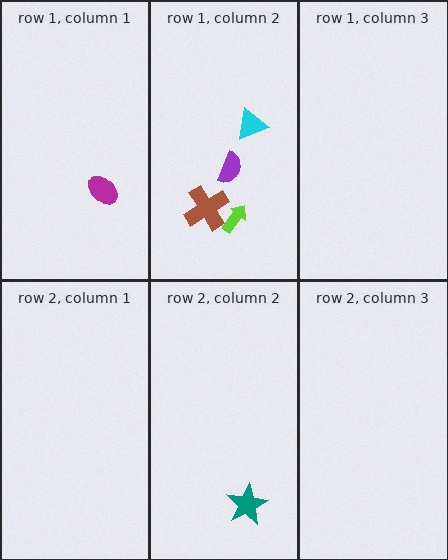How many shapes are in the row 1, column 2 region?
4.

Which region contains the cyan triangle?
The row 1, column 2 region.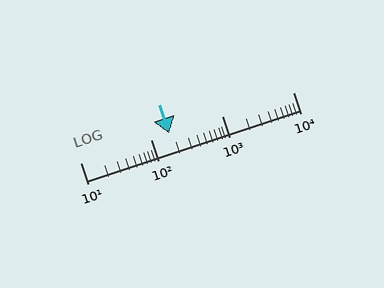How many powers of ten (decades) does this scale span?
The scale spans 3 decades, from 10 to 10000.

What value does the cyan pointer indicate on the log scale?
The pointer indicates approximately 180.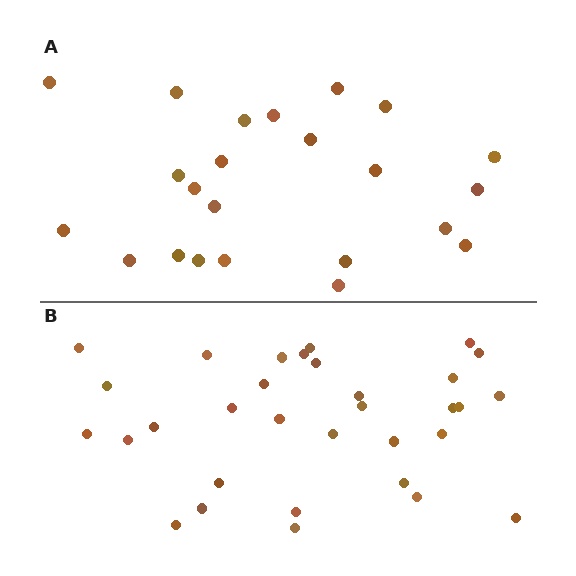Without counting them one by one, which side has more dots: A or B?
Region B (the bottom region) has more dots.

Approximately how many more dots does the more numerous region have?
Region B has roughly 8 or so more dots than region A.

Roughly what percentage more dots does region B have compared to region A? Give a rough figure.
About 40% more.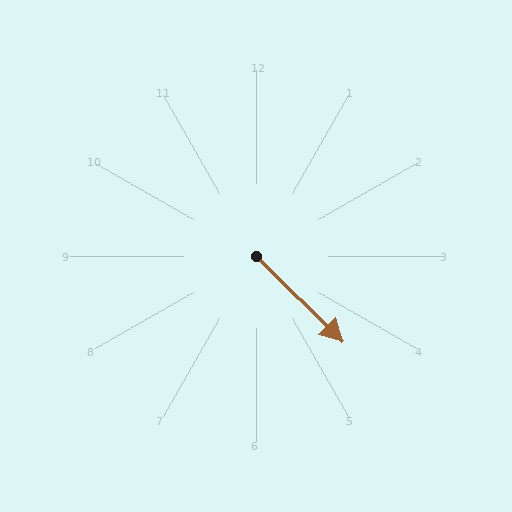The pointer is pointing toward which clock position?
Roughly 4 o'clock.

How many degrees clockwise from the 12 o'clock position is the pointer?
Approximately 135 degrees.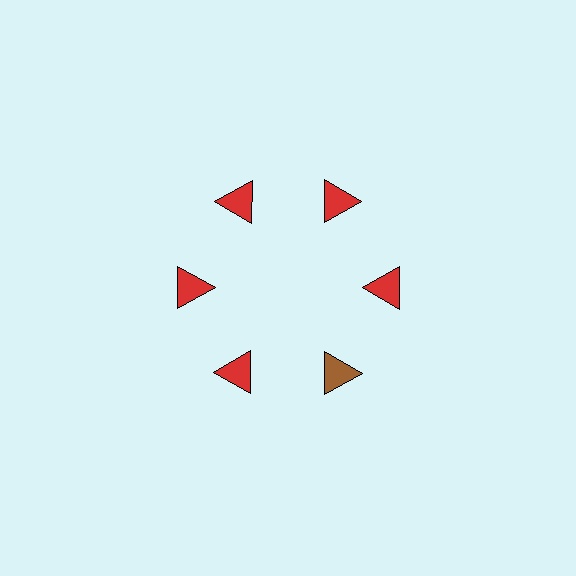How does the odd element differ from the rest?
It has a different color: brown instead of red.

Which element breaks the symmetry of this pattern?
The brown triangle at roughly the 5 o'clock position breaks the symmetry. All other shapes are red triangles.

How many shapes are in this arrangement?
There are 6 shapes arranged in a ring pattern.